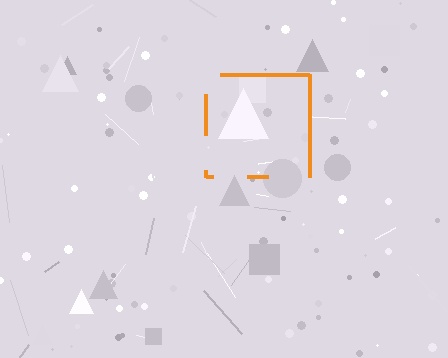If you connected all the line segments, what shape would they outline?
They would outline a square.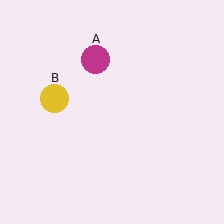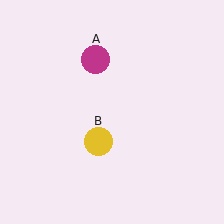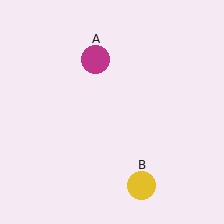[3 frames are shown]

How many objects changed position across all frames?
1 object changed position: yellow circle (object B).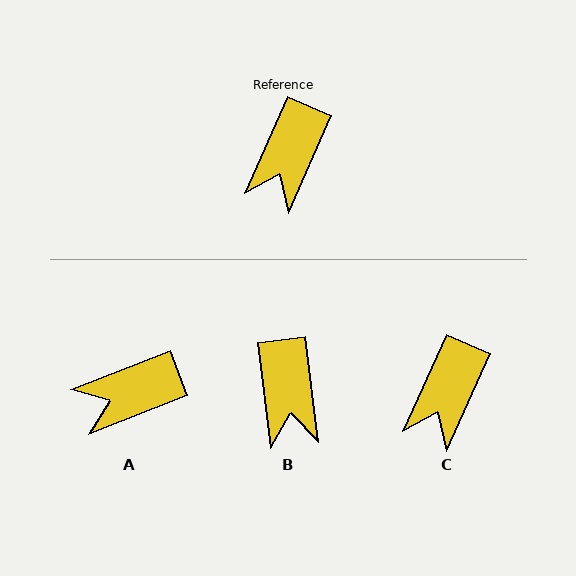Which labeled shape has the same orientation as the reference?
C.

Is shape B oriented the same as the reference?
No, it is off by about 31 degrees.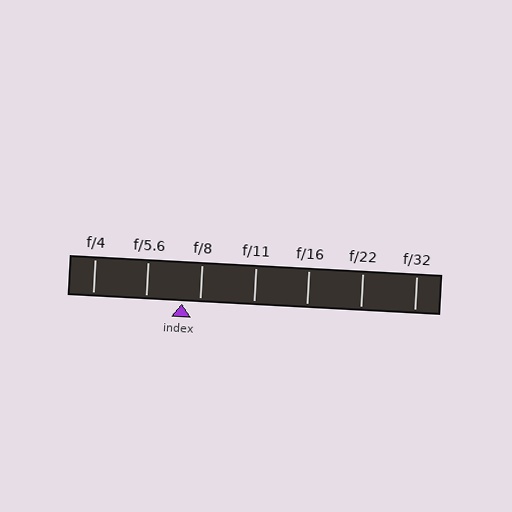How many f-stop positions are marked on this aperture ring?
There are 7 f-stop positions marked.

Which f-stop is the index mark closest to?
The index mark is closest to f/8.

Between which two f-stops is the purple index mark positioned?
The index mark is between f/5.6 and f/8.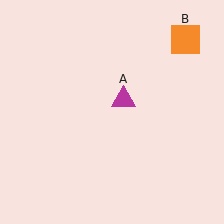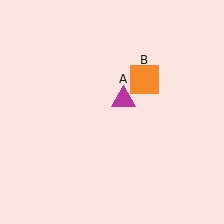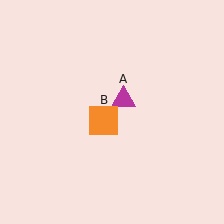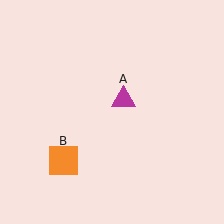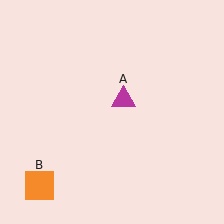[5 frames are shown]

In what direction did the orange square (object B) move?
The orange square (object B) moved down and to the left.